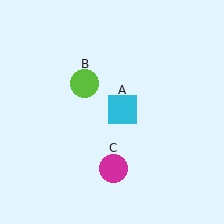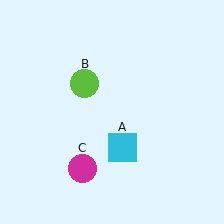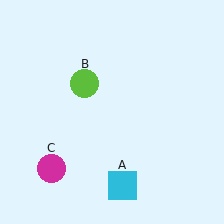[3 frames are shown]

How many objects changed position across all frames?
2 objects changed position: cyan square (object A), magenta circle (object C).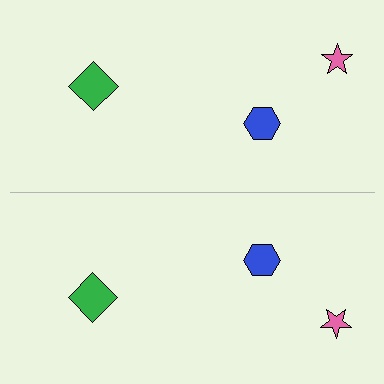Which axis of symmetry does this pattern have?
The pattern has a horizontal axis of symmetry running through the center of the image.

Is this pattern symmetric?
Yes, this pattern has bilateral (reflection) symmetry.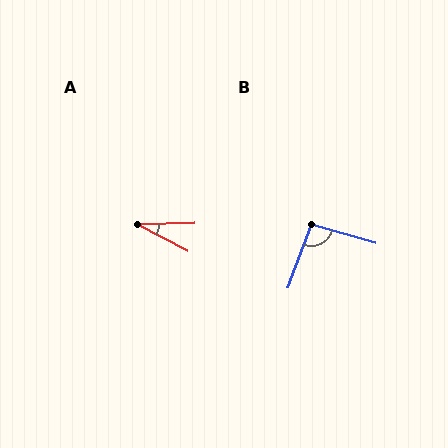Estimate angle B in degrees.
Approximately 94 degrees.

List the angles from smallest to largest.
A (29°), B (94°).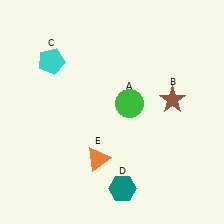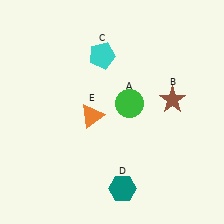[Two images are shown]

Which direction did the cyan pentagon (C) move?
The cyan pentagon (C) moved right.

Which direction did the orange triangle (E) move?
The orange triangle (E) moved up.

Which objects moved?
The objects that moved are: the cyan pentagon (C), the orange triangle (E).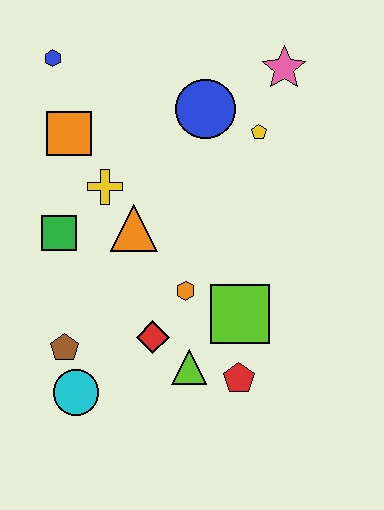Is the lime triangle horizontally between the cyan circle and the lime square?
Yes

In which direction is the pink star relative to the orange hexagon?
The pink star is above the orange hexagon.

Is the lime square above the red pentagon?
Yes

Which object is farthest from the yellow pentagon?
The cyan circle is farthest from the yellow pentagon.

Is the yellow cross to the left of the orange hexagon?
Yes